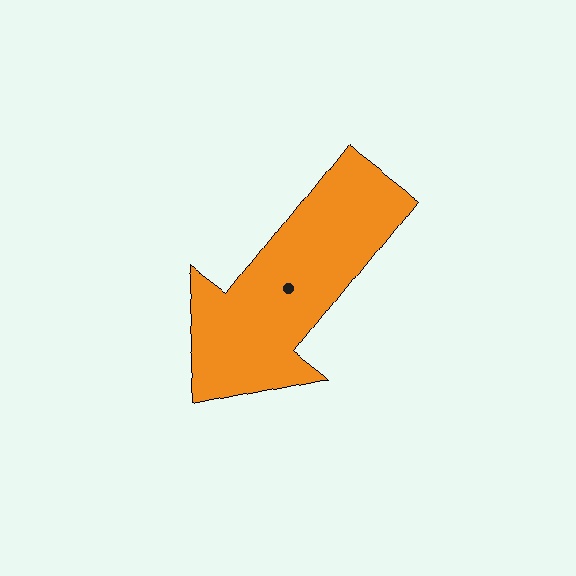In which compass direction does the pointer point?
Southwest.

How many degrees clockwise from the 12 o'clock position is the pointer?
Approximately 218 degrees.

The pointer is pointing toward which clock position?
Roughly 7 o'clock.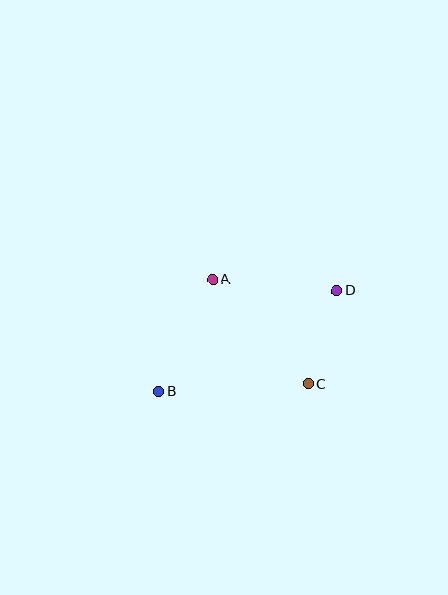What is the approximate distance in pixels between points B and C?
The distance between B and C is approximately 149 pixels.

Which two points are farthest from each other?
Points B and D are farthest from each other.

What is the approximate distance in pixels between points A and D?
The distance between A and D is approximately 124 pixels.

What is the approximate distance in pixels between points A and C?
The distance between A and C is approximately 141 pixels.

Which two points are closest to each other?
Points C and D are closest to each other.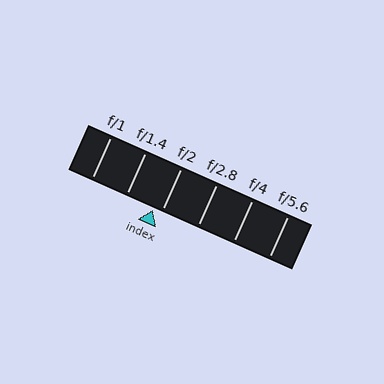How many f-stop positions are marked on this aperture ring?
There are 6 f-stop positions marked.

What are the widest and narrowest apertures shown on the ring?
The widest aperture shown is f/1 and the narrowest is f/5.6.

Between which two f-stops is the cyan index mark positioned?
The index mark is between f/1.4 and f/2.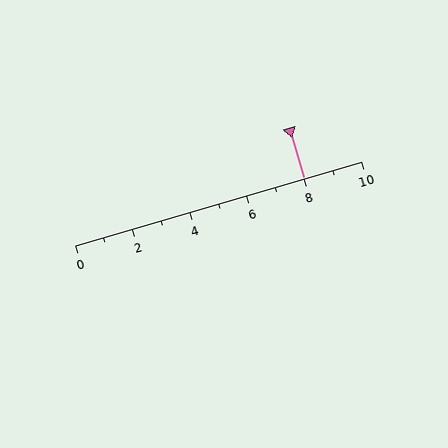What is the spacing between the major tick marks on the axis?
The major ticks are spaced 2 apart.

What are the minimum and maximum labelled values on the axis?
The axis runs from 0 to 10.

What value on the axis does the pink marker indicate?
The marker indicates approximately 8.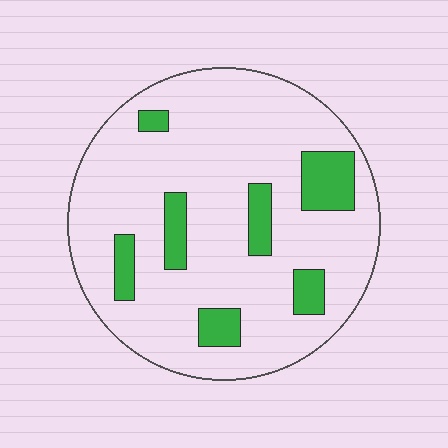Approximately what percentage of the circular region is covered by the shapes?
Approximately 15%.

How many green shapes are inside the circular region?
7.